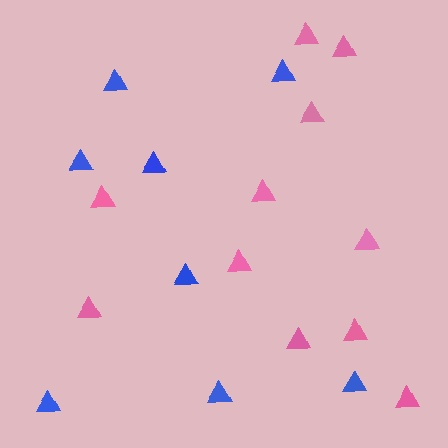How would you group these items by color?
There are 2 groups: one group of pink triangles (11) and one group of blue triangles (8).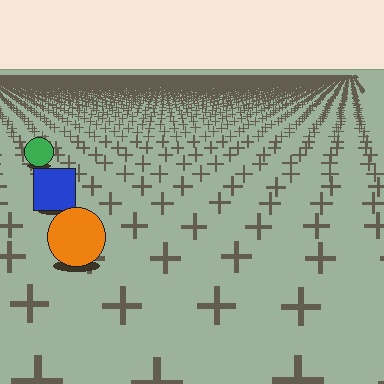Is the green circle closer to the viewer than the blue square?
No. The blue square is closer — you can tell from the texture gradient: the ground texture is coarser near it.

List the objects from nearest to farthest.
From nearest to farthest: the orange circle, the blue square, the green circle.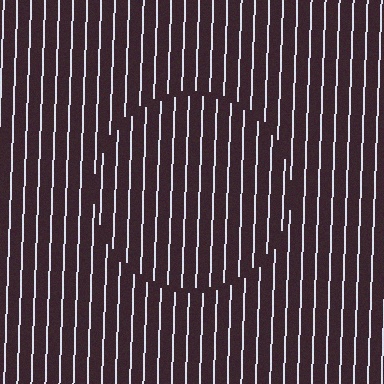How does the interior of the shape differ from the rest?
The interior of the shape contains the same grating, shifted by half a period — the contour is defined by the phase discontinuity where line-ends from the inner and outer gratings abut.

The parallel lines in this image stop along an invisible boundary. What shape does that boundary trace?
An illusory circle. The interior of the shape contains the same grating, shifted by half a period — the contour is defined by the phase discontinuity where line-ends from the inner and outer gratings abut.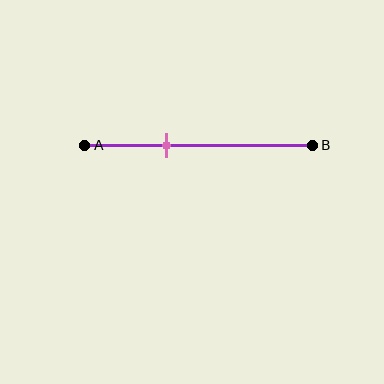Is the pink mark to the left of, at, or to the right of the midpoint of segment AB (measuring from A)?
The pink mark is to the left of the midpoint of segment AB.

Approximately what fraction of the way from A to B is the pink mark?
The pink mark is approximately 35% of the way from A to B.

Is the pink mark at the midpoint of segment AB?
No, the mark is at about 35% from A, not at the 50% midpoint.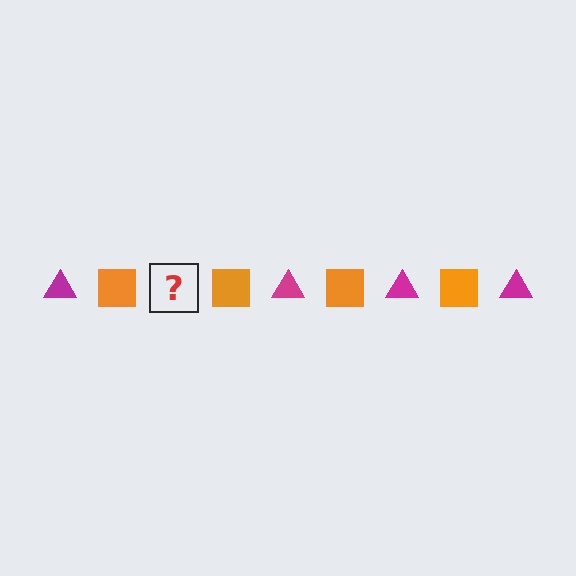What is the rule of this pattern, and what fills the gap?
The rule is that the pattern alternates between magenta triangle and orange square. The gap should be filled with a magenta triangle.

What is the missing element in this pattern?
The missing element is a magenta triangle.